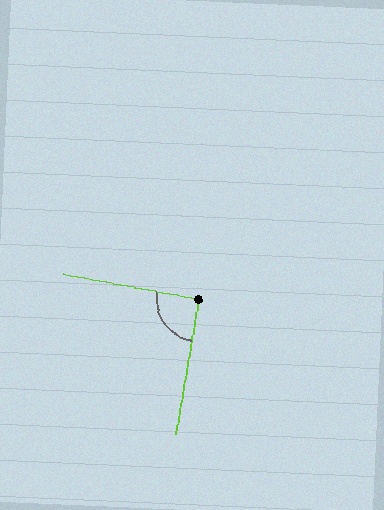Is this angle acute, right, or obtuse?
It is approximately a right angle.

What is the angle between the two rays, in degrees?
Approximately 91 degrees.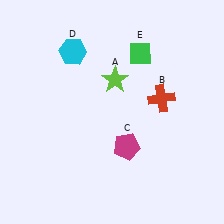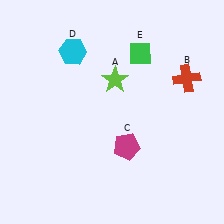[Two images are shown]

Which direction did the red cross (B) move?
The red cross (B) moved right.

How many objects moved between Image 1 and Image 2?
1 object moved between the two images.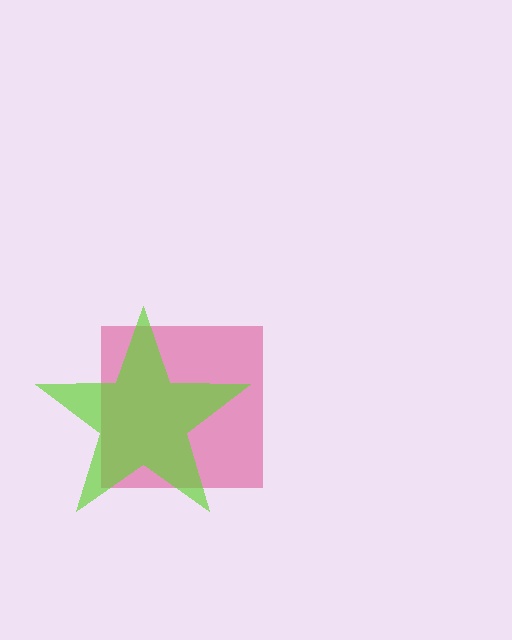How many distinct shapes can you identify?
There are 2 distinct shapes: a pink square, a lime star.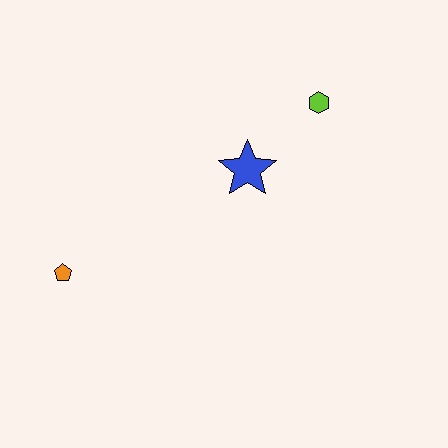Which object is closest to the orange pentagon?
The blue star is closest to the orange pentagon.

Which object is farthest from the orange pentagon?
The lime hexagon is farthest from the orange pentagon.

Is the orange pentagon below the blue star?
Yes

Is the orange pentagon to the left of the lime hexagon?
Yes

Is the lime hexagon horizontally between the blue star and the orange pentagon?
No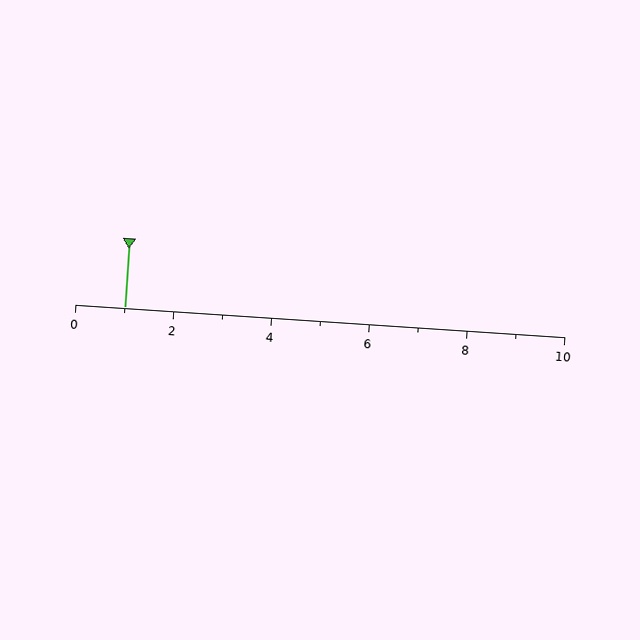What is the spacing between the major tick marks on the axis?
The major ticks are spaced 2 apart.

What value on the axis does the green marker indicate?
The marker indicates approximately 1.